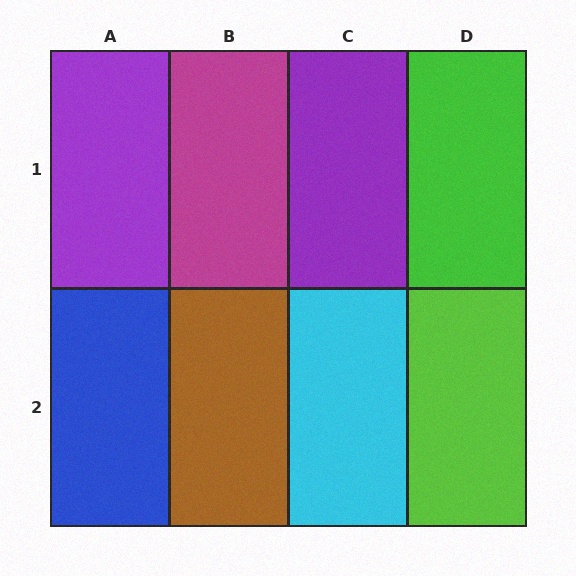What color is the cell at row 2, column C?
Cyan.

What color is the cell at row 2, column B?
Brown.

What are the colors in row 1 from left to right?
Purple, magenta, purple, green.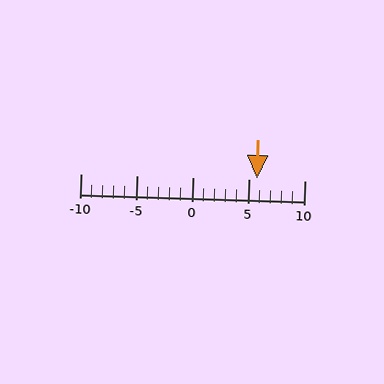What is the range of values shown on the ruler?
The ruler shows values from -10 to 10.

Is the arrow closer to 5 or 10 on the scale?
The arrow is closer to 5.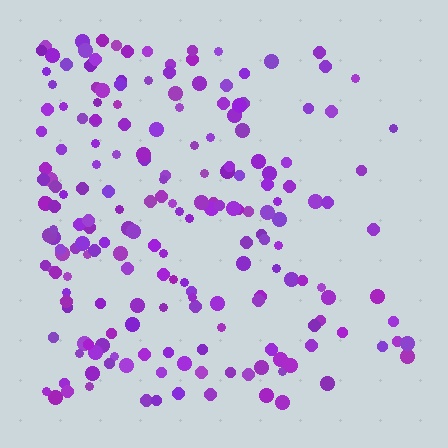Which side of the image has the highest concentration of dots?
The left.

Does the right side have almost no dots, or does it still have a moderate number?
Still a moderate number, just noticeably fewer than the left.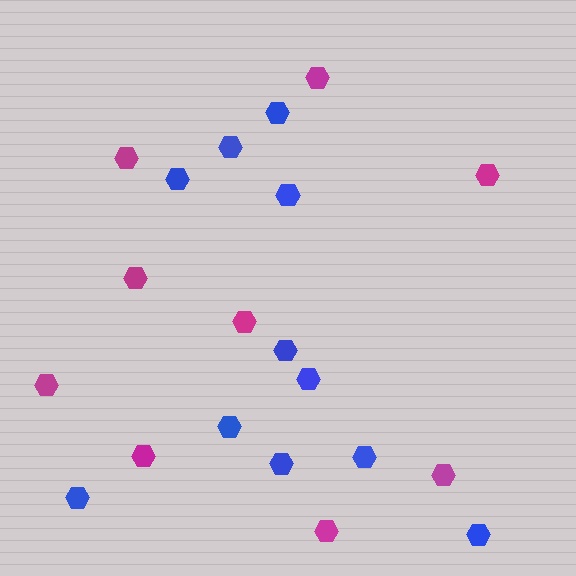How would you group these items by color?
There are 2 groups: one group of blue hexagons (11) and one group of magenta hexagons (9).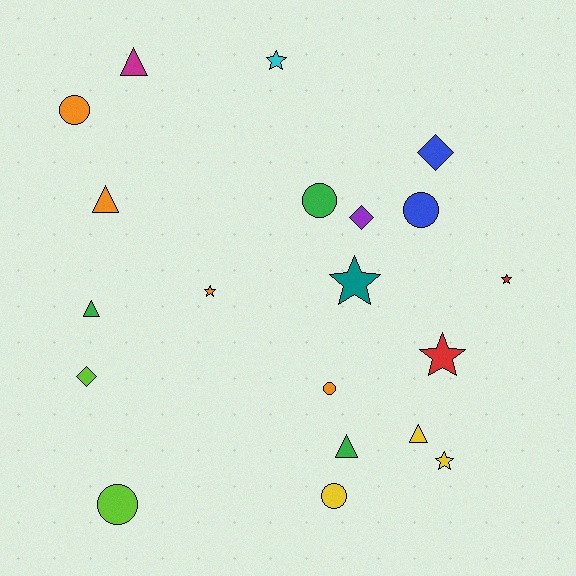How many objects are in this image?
There are 20 objects.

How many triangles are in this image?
There are 5 triangles.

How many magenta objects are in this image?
There is 1 magenta object.